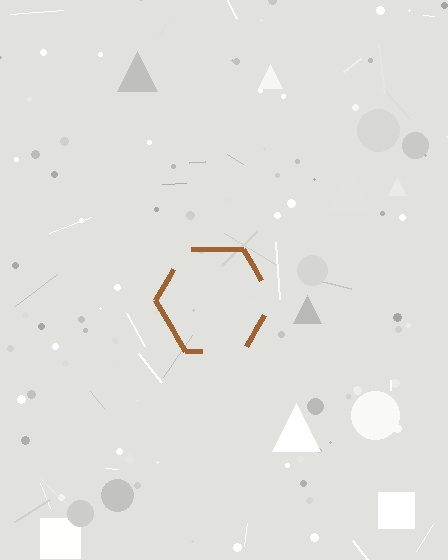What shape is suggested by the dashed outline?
The dashed outline suggests a hexagon.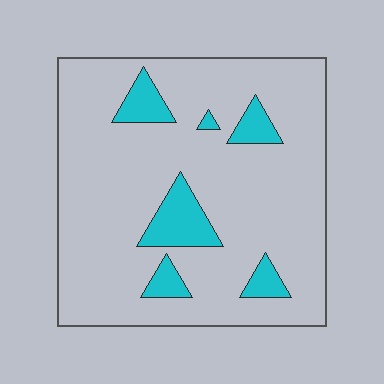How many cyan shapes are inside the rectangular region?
6.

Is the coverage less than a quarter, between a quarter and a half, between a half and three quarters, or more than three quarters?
Less than a quarter.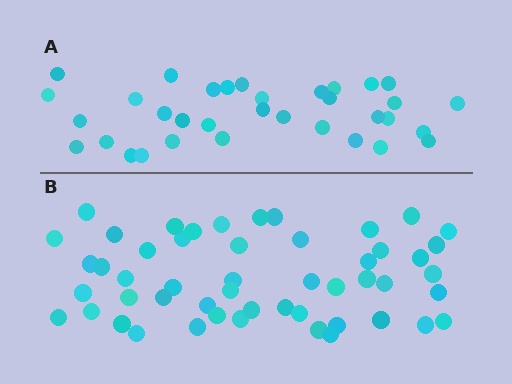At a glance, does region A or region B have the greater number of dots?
Region B (the bottom region) has more dots.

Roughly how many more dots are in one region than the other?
Region B has approximately 15 more dots than region A.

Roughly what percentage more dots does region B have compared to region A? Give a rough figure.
About 50% more.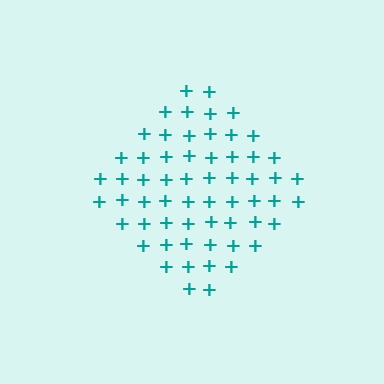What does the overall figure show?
The overall figure shows a diamond.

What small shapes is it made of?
It is made of small plus signs.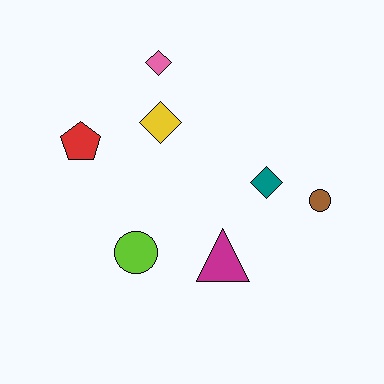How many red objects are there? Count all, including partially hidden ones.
There is 1 red object.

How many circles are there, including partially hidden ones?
There are 2 circles.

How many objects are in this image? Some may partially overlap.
There are 7 objects.